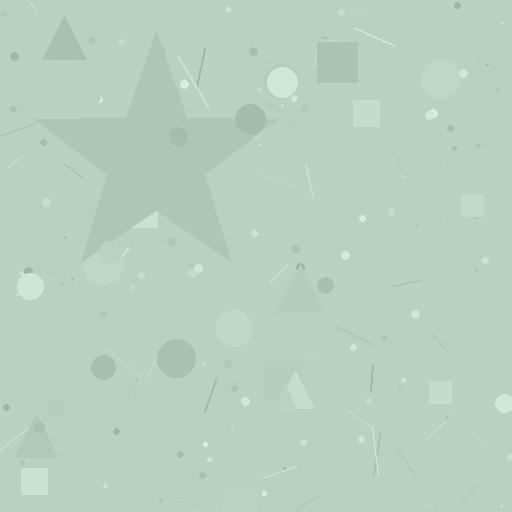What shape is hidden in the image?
A star is hidden in the image.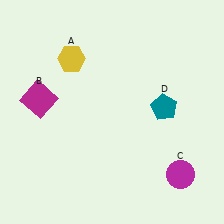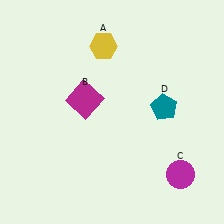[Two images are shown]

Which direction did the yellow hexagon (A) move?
The yellow hexagon (A) moved right.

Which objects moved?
The objects that moved are: the yellow hexagon (A), the magenta square (B).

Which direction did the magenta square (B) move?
The magenta square (B) moved right.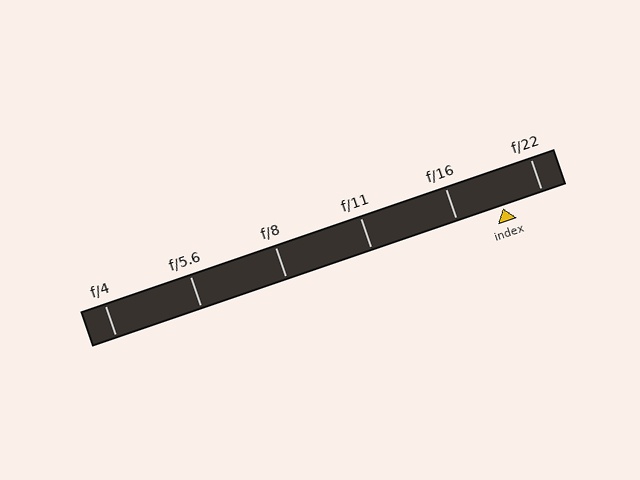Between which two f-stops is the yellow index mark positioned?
The index mark is between f/16 and f/22.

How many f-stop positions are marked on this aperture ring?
There are 6 f-stop positions marked.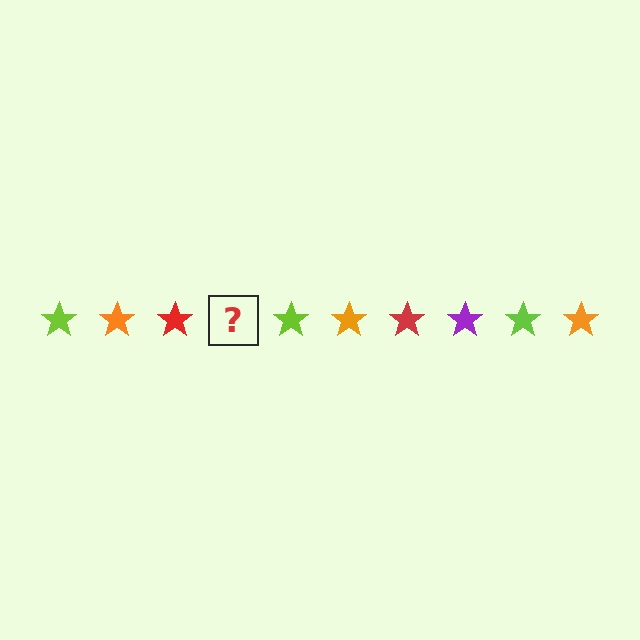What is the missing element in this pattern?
The missing element is a purple star.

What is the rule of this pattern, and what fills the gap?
The rule is that the pattern cycles through lime, orange, red, purple stars. The gap should be filled with a purple star.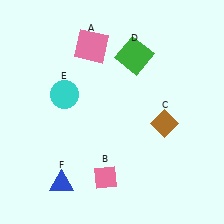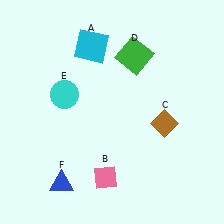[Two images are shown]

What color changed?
The square (A) changed from pink in Image 1 to cyan in Image 2.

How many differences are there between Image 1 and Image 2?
There is 1 difference between the two images.